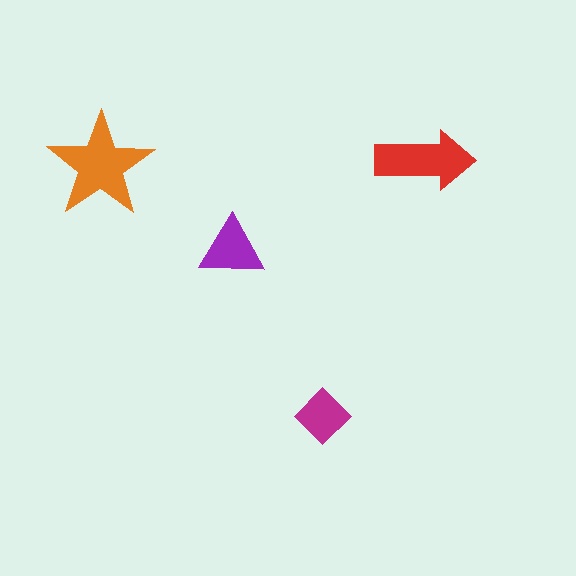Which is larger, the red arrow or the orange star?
The orange star.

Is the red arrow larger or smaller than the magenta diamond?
Larger.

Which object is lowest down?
The magenta diamond is bottommost.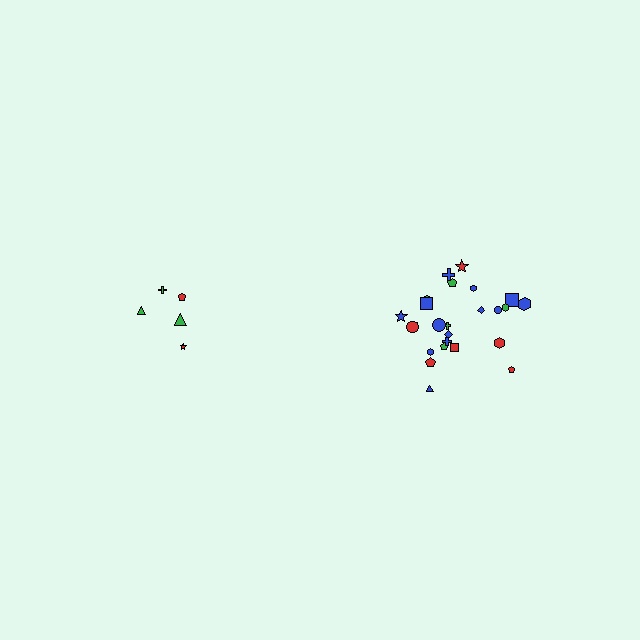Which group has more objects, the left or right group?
The right group.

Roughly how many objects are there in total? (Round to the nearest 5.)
Roughly 30 objects in total.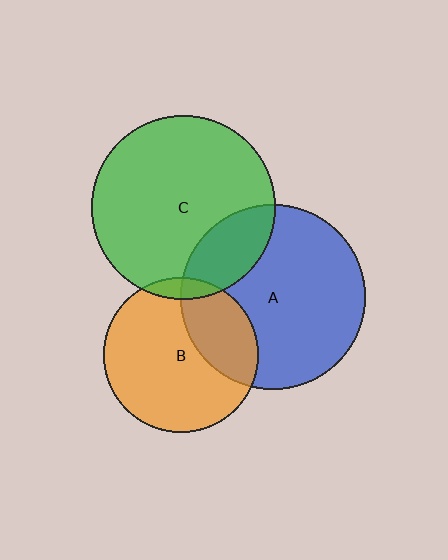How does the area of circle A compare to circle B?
Approximately 1.4 times.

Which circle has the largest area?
Circle A (blue).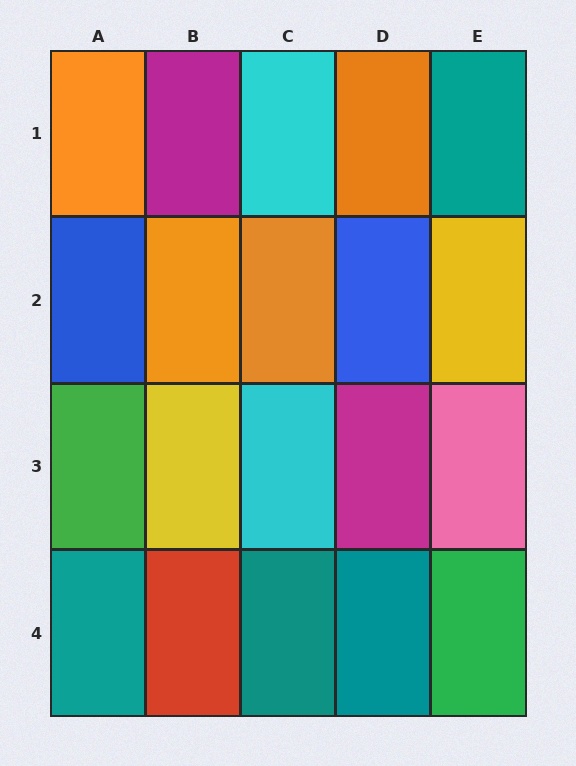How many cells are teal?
4 cells are teal.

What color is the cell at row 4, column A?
Teal.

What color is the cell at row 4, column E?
Green.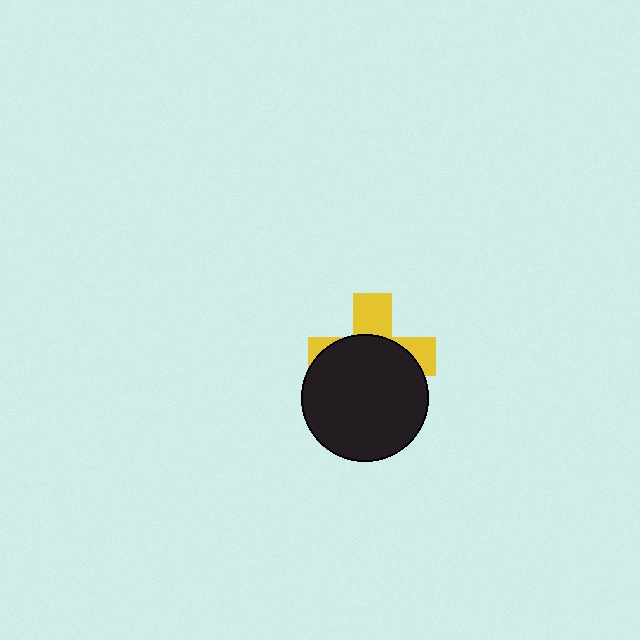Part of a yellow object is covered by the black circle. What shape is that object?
It is a cross.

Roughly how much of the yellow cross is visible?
A small part of it is visible (roughly 36%).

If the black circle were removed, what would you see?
You would see the complete yellow cross.